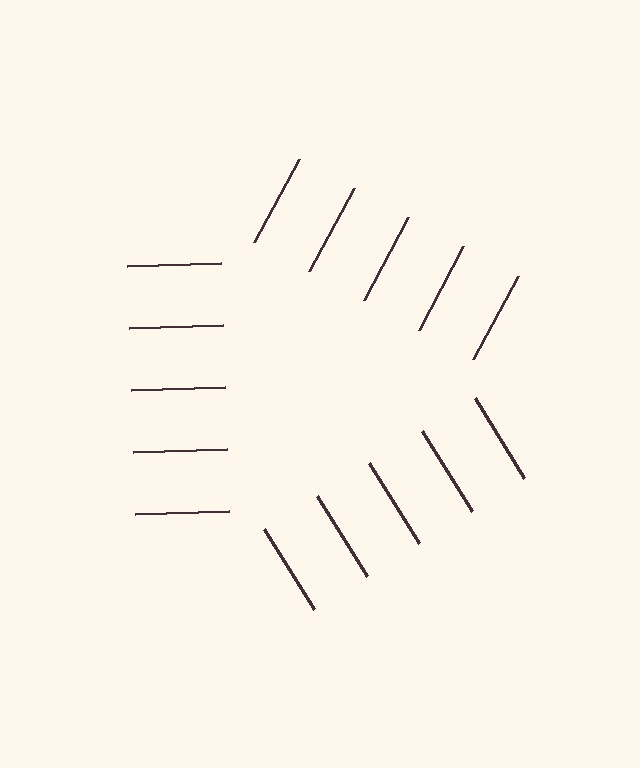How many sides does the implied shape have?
3 sides — the line-ends trace a triangle.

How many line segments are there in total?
15 — 5 along each of the 3 edges.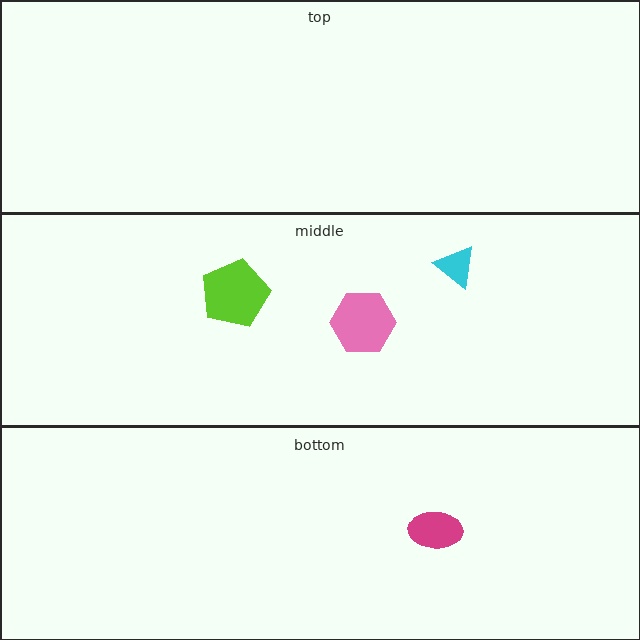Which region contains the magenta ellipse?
The bottom region.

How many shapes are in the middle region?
3.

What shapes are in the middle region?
The lime pentagon, the pink hexagon, the cyan triangle.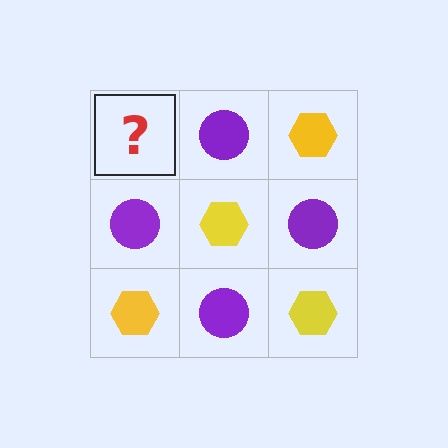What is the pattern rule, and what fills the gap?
The rule is that it alternates yellow hexagon and purple circle in a checkerboard pattern. The gap should be filled with a yellow hexagon.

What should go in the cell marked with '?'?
The missing cell should contain a yellow hexagon.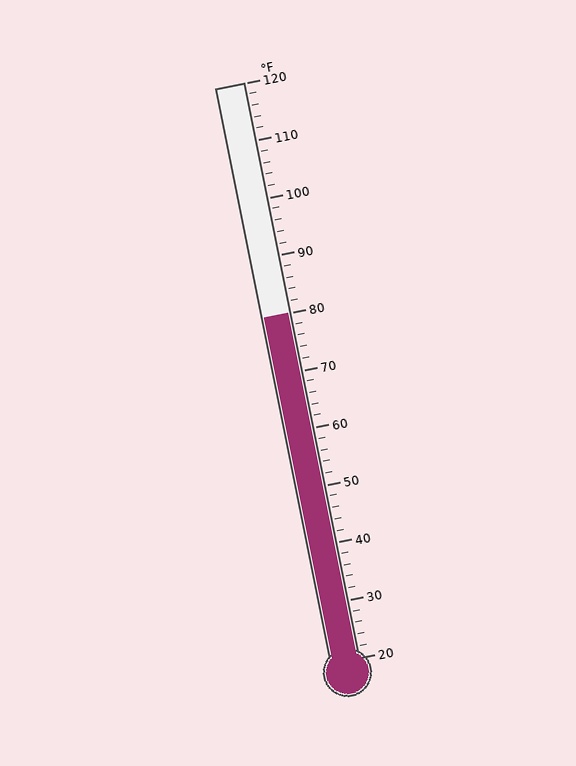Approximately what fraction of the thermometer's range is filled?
The thermometer is filled to approximately 60% of its range.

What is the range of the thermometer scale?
The thermometer scale ranges from 20°F to 120°F.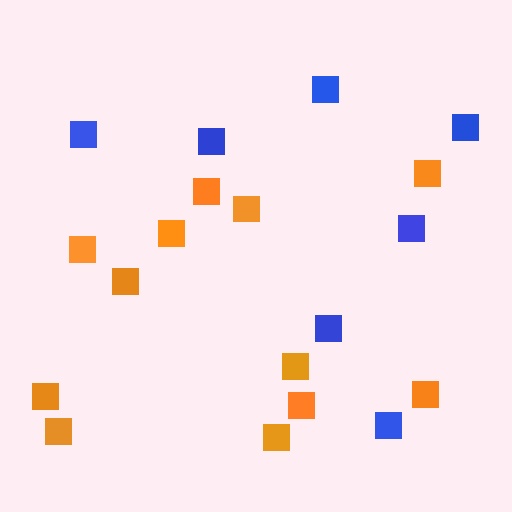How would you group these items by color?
There are 2 groups: one group of orange squares (12) and one group of blue squares (7).